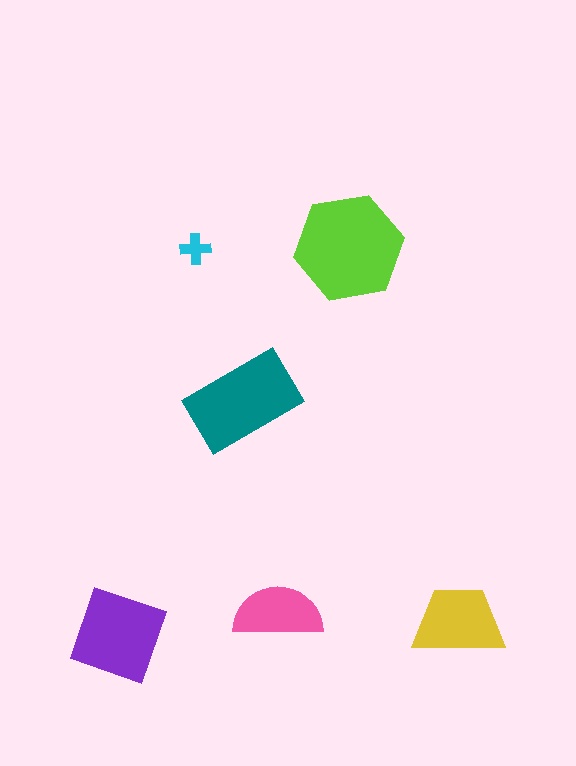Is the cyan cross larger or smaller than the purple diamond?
Smaller.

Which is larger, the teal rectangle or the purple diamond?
The teal rectangle.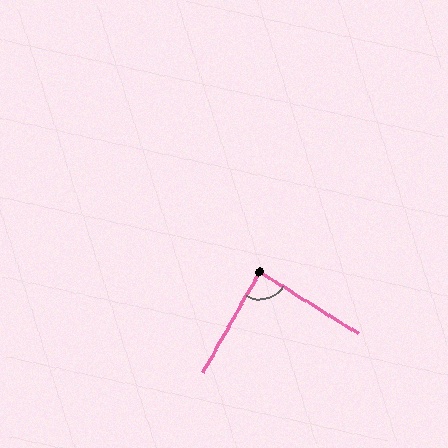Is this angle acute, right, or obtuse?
It is approximately a right angle.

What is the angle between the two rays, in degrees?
Approximately 88 degrees.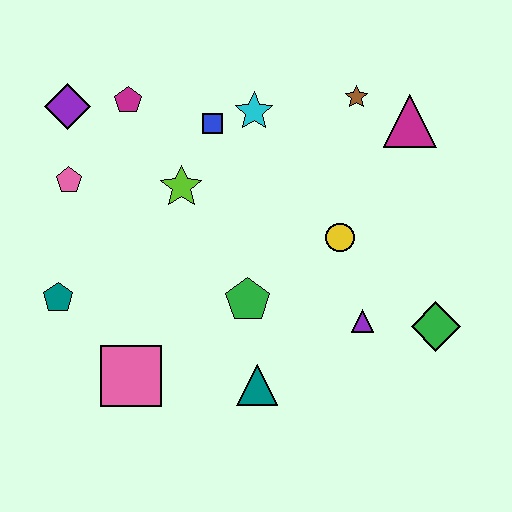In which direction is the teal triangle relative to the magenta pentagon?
The teal triangle is below the magenta pentagon.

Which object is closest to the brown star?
The magenta triangle is closest to the brown star.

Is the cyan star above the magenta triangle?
Yes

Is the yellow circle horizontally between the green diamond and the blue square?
Yes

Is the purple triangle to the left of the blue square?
No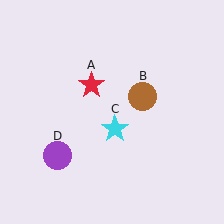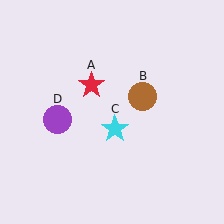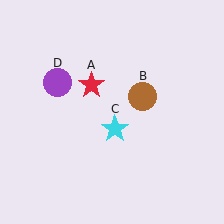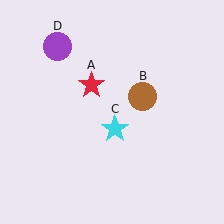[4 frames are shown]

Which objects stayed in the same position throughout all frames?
Red star (object A) and brown circle (object B) and cyan star (object C) remained stationary.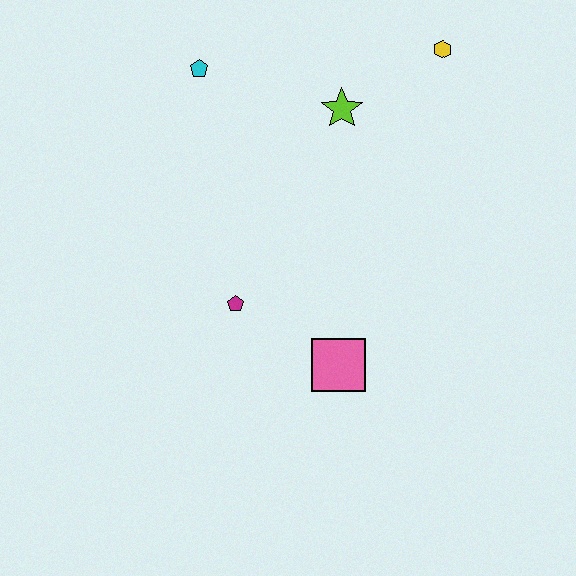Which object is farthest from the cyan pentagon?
The pink square is farthest from the cyan pentagon.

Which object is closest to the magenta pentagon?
The pink square is closest to the magenta pentagon.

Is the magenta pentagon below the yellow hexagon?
Yes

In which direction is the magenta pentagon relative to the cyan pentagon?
The magenta pentagon is below the cyan pentagon.